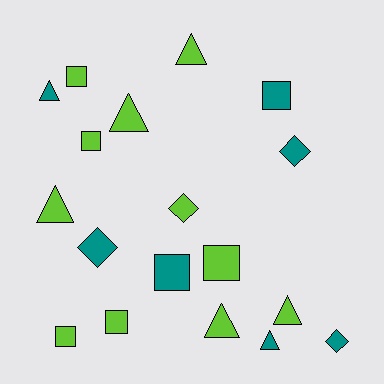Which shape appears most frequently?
Square, with 7 objects.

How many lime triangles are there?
There are 5 lime triangles.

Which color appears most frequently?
Lime, with 11 objects.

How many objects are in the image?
There are 18 objects.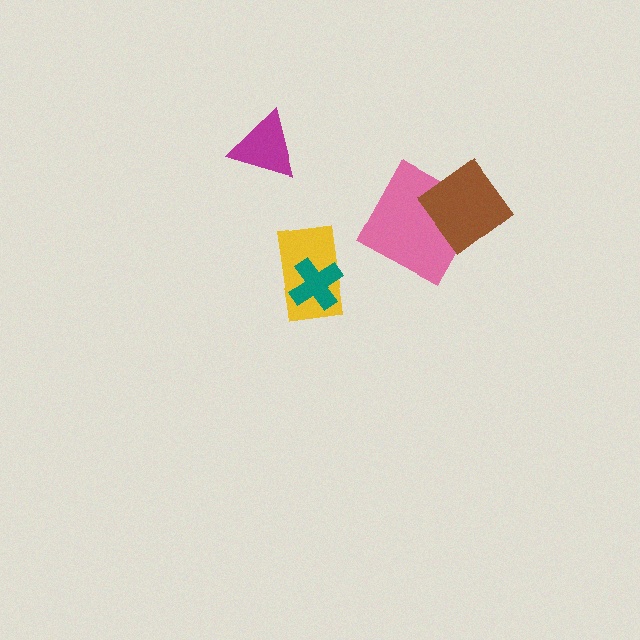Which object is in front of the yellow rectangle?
The teal cross is in front of the yellow rectangle.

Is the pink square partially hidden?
Yes, it is partially covered by another shape.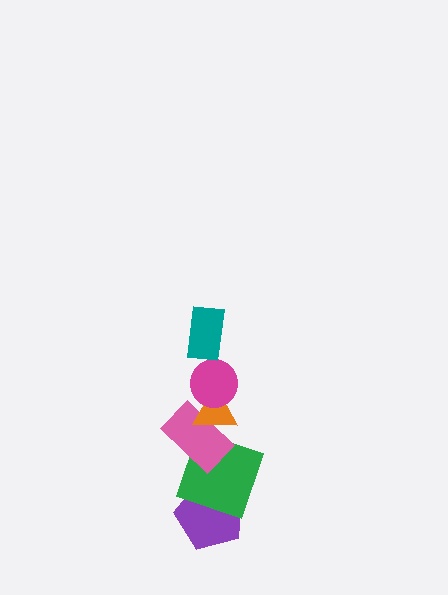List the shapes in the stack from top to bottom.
From top to bottom: the teal rectangle, the magenta circle, the orange triangle, the pink rectangle, the green square, the purple pentagon.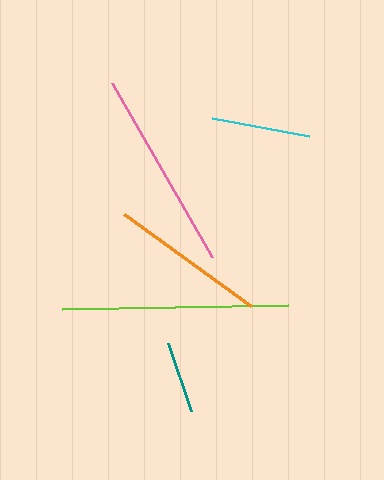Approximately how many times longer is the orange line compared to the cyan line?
The orange line is approximately 1.6 times the length of the cyan line.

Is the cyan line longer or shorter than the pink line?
The pink line is longer than the cyan line.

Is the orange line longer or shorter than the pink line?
The pink line is longer than the orange line.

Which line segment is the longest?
The lime line is the longest at approximately 227 pixels.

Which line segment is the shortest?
The teal line is the shortest at approximately 71 pixels.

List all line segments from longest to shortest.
From longest to shortest: lime, pink, orange, cyan, teal.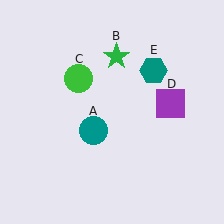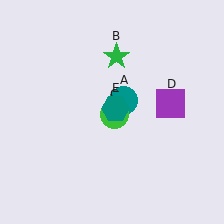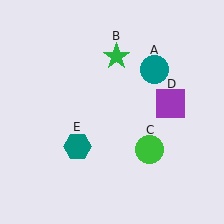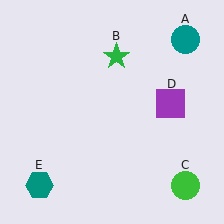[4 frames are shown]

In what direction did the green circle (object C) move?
The green circle (object C) moved down and to the right.